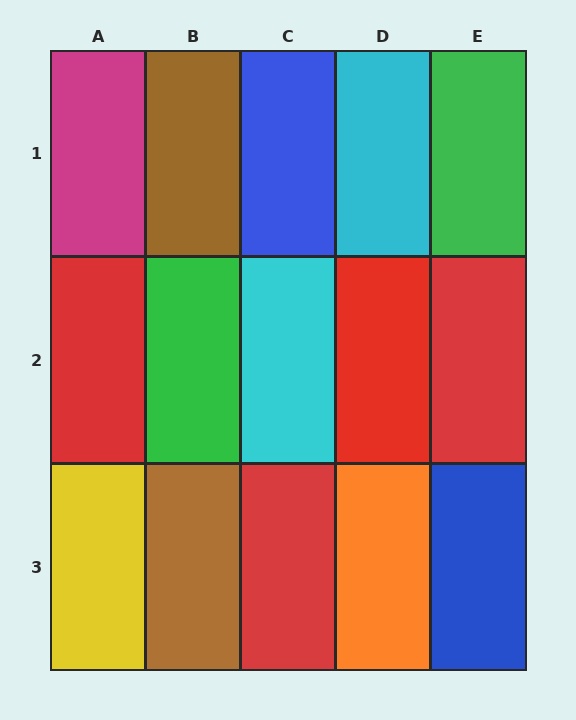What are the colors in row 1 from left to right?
Magenta, brown, blue, cyan, green.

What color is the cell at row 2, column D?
Red.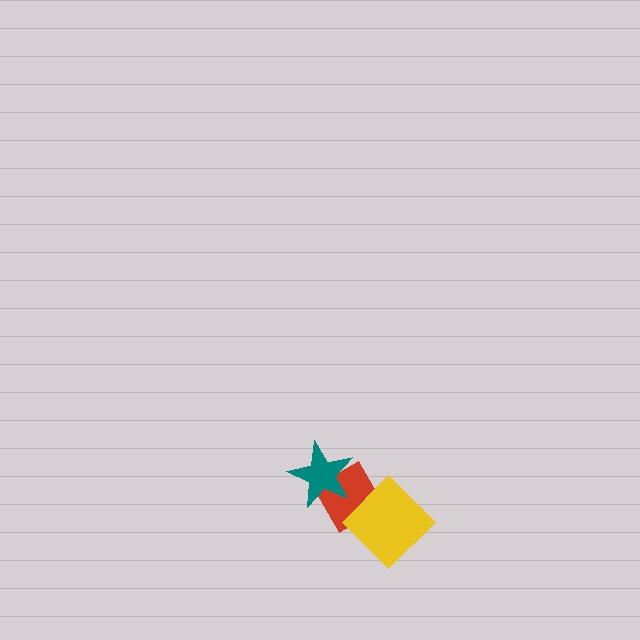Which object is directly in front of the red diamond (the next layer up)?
The yellow diamond is directly in front of the red diamond.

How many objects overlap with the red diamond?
2 objects overlap with the red diamond.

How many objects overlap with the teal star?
1 object overlaps with the teal star.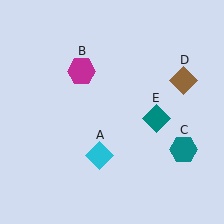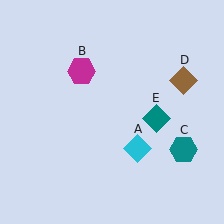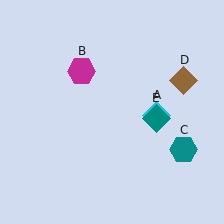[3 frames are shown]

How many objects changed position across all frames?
1 object changed position: cyan diamond (object A).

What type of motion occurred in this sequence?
The cyan diamond (object A) rotated counterclockwise around the center of the scene.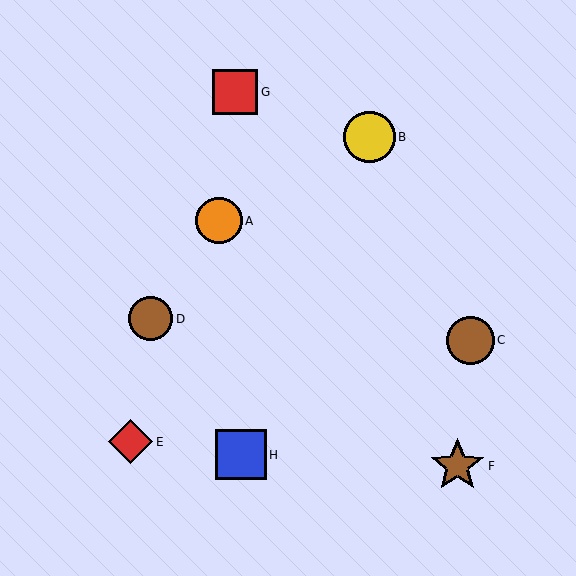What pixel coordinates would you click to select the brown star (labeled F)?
Click at (457, 466) to select the brown star F.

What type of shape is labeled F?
Shape F is a brown star.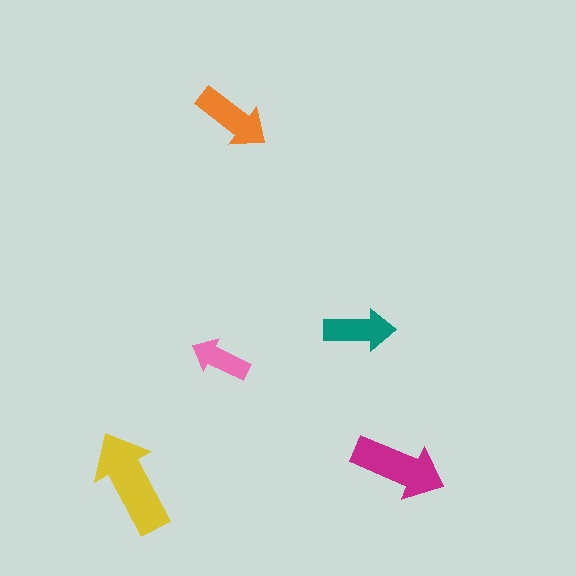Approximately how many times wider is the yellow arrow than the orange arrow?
About 1.5 times wider.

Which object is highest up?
The orange arrow is topmost.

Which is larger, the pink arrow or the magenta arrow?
The magenta one.